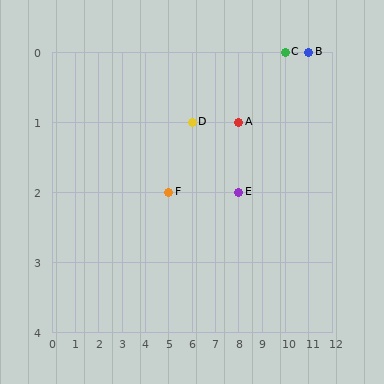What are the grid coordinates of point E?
Point E is at grid coordinates (8, 2).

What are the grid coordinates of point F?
Point F is at grid coordinates (5, 2).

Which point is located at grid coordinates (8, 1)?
Point A is at (8, 1).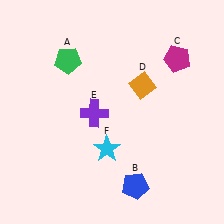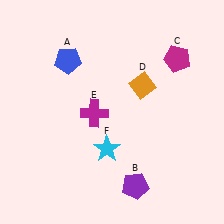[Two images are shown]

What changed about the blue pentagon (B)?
In Image 1, B is blue. In Image 2, it changed to purple.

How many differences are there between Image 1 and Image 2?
There are 3 differences between the two images.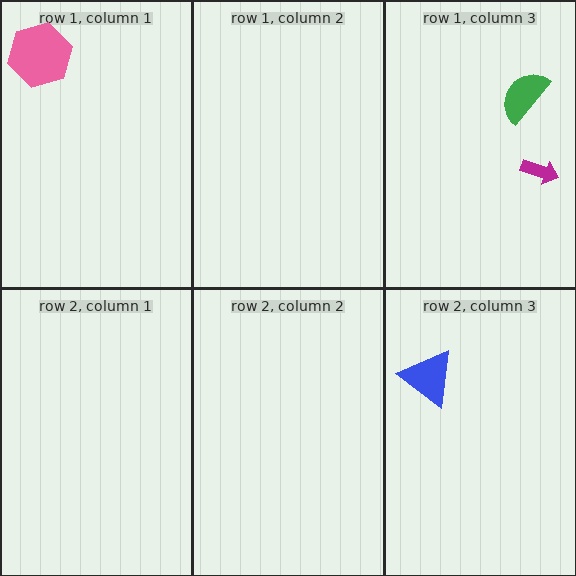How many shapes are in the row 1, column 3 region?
2.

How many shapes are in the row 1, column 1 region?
1.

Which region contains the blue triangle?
The row 2, column 3 region.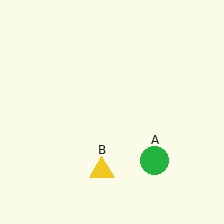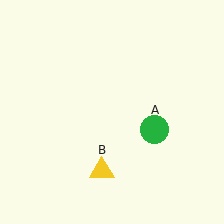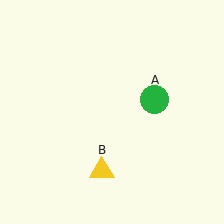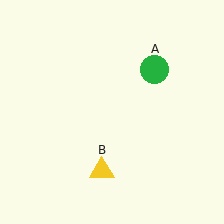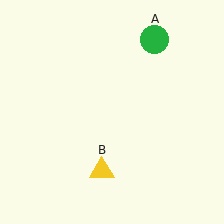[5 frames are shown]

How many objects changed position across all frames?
1 object changed position: green circle (object A).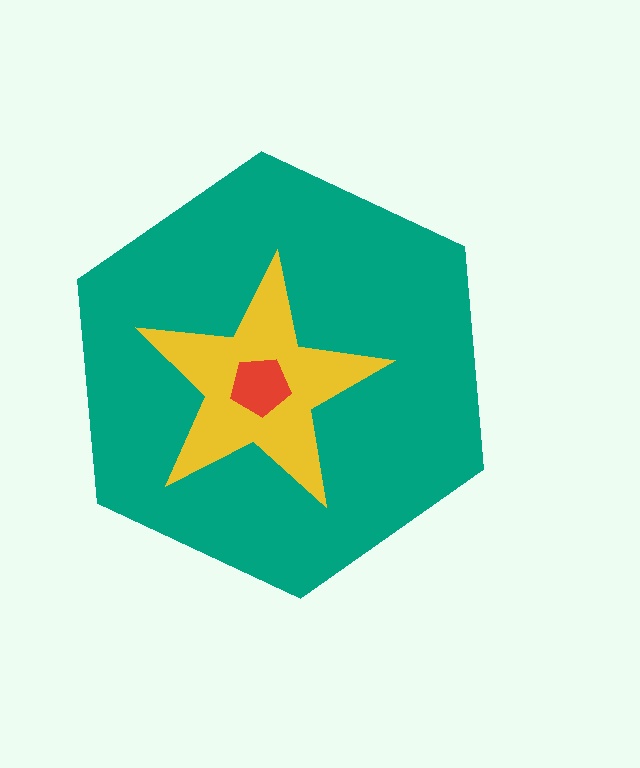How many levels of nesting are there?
3.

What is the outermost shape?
The teal hexagon.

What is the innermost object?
The red pentagon.